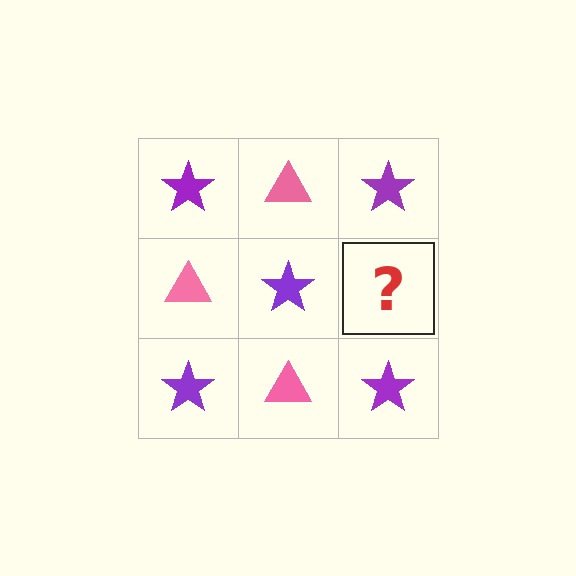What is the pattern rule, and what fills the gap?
The rule is that it alternates purple star and pink triangle in a checkerboard pattern. The gap should be filled with a pink triangle.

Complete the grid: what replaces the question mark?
The question mark should be replaced with a pink triangle.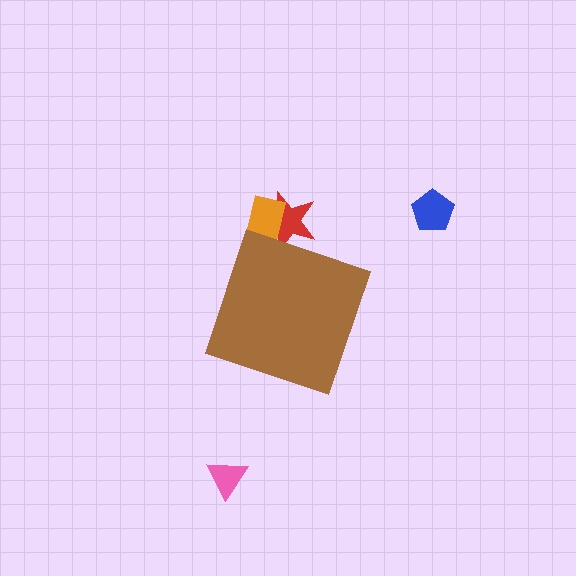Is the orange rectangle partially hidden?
Yes, the orange rectangle is partially hidden behind the brown diamond.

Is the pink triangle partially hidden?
No, the pink triangle is fully visible.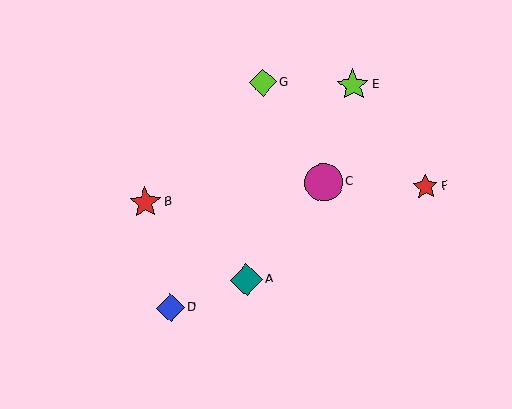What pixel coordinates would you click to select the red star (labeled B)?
Click at (145, 203) to select the red star B.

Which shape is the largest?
The magenta circle (labeled C) is the largest.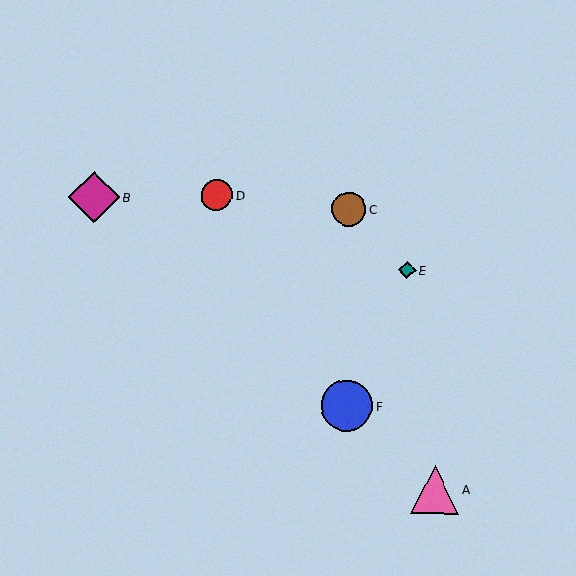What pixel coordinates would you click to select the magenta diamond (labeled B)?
Click at (94, 197) to select the magenta diamond B.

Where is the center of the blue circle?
The center of the blue circle is at (347, 405).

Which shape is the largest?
The magenta diamond (labeled B) is the largest.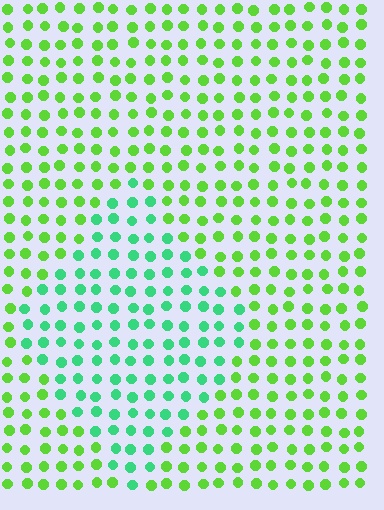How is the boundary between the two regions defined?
The boundary is defined purely by a slight shift in hue (about 41 degrees). Spacing, size, and orientation are identical on both sides.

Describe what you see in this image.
The image is filled with small lime elements in a uniform arrangement. A diamond-shaped region is visible where the elements are tinted to a slightly different hue, forming a subtle color boundary.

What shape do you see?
I see a diamond.